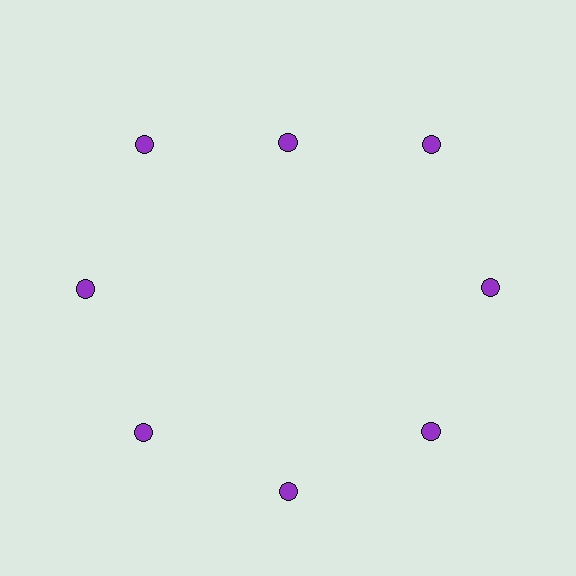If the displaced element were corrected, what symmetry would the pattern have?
It would have 8-fold rotational symmetry — the pattern would map onto itself every 45 degrees.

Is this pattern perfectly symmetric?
No. The 8 purple circles are arranged in a ring, but one element near the 12 o'clock position is pulled inward toward the center, breaking the 8-fold rotational symmetry.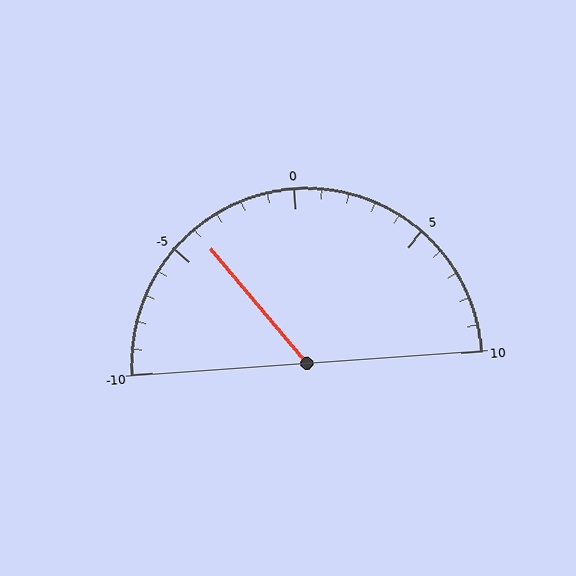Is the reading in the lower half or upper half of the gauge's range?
The reading is in the lower half of the range (-10 to 10).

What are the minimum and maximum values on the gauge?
The gauge ranges from -10 to 10.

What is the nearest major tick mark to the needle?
The nearest major tick mark is -5.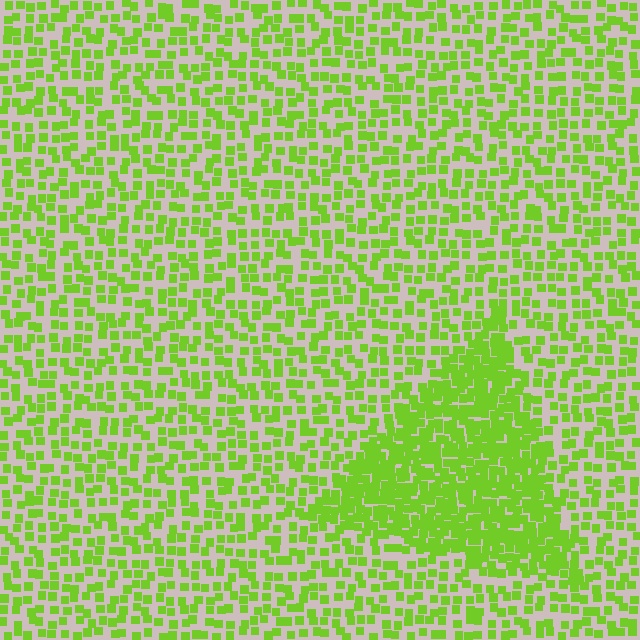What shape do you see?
I see a triangle.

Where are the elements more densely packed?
The elements are more densely packed inside the triangle boundary.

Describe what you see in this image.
The image contains small lime elements arranged at two different densities. A triangle-shaped region is visible where the elements are more densely packed than the surrounding area.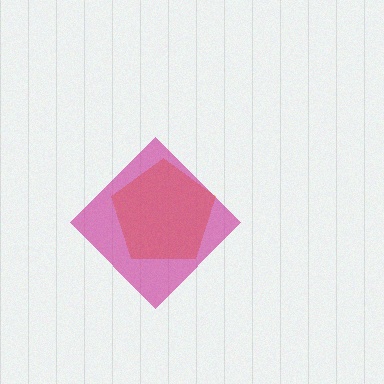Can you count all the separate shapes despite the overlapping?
Yes, there are 2 separate shapes.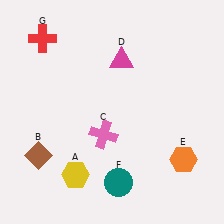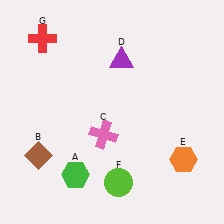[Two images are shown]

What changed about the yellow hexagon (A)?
In Image 1, A is yellow. In Image 2, it changed to green.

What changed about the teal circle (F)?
In Image 1, F is teal. In Image 2, it changed to lime.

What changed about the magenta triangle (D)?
In Image 1, D is magenta. In Image 2, it changed to purple.